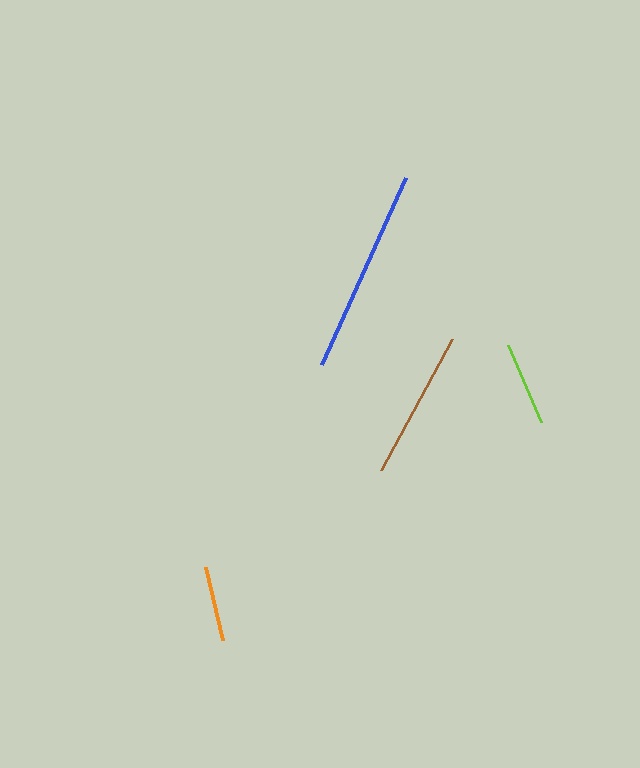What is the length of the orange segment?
The orange segment is approximately 74 pixels long.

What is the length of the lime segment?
The lime segment is approximately 84 pixels long.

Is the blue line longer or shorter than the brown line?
The blue line is longer than the brown line.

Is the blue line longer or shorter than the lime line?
The blue line is longer than the lime line.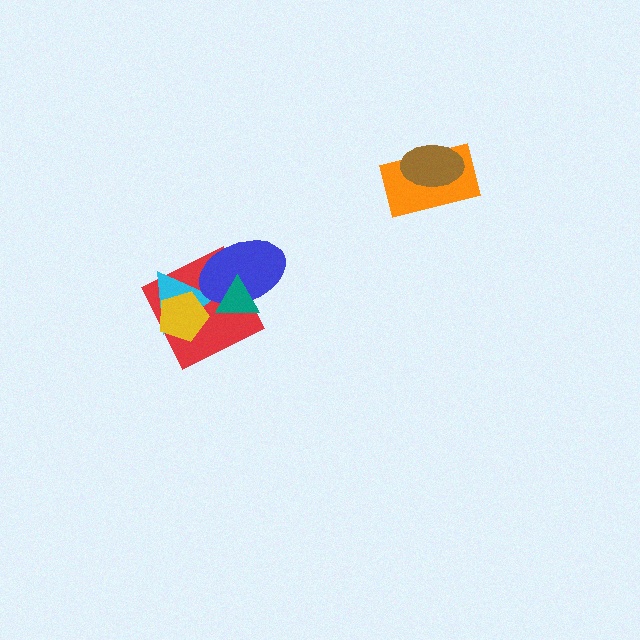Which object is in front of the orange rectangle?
The brown ellipse is in front of the orange rectangle.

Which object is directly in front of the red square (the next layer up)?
The cyan triangle is directly in front of the red square.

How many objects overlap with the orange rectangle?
1 object overlaps with the orange rectangle.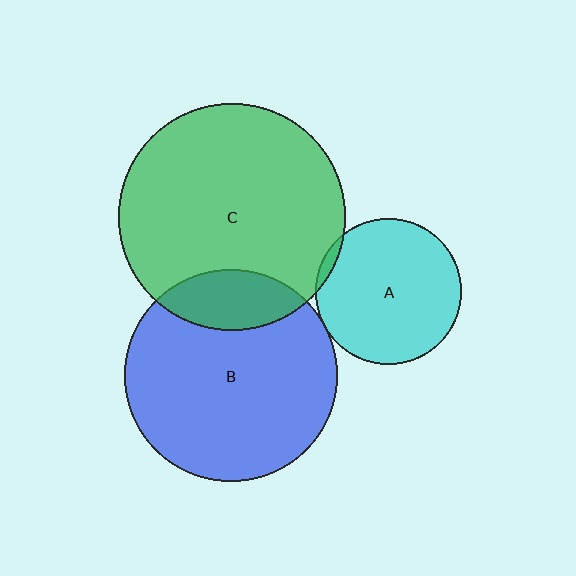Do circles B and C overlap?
Yes.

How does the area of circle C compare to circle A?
Approximately 2.4 times.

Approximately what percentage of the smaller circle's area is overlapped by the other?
Approximately 20%.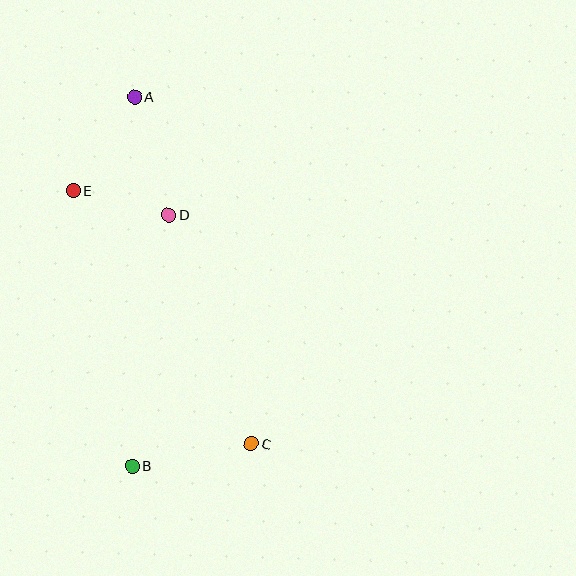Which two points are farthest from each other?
Points A and B are farthest from each other.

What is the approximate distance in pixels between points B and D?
The distance between B and D is approximately 254 pixels.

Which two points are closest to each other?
Points D and E are closest to each other.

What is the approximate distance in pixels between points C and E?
The distance between C and E is approximately 310 pixels.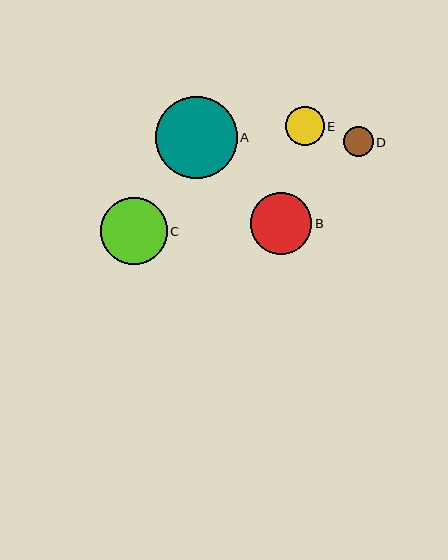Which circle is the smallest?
Circle D is the smallest with a size of approximately 29 pixels.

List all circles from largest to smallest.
From largest to smallest: A, C, B, E, D.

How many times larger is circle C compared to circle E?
Circle C is approximately 1.7 times the size of circle E.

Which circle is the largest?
Circle A is the largest with a size of approximately 82 pixels.